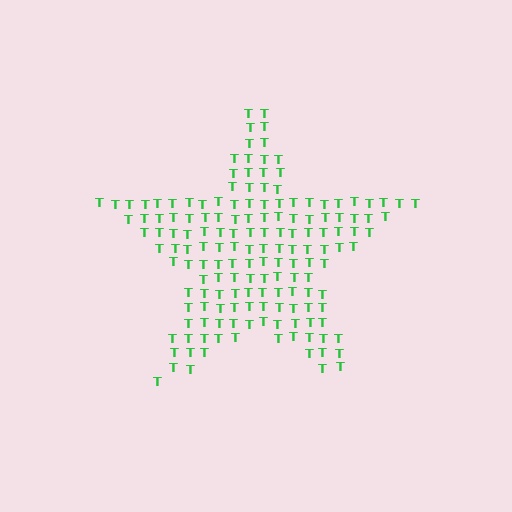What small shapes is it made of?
It is made of small letter T's.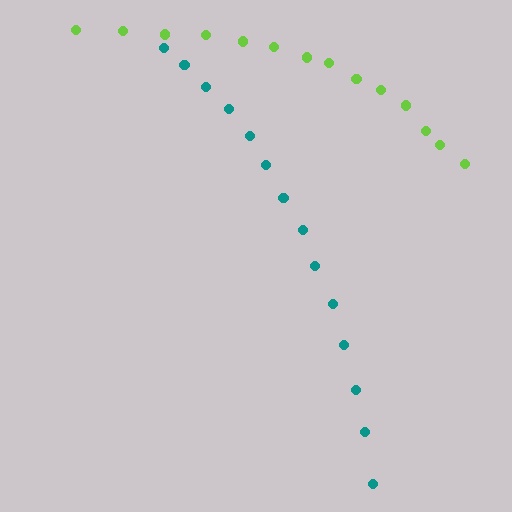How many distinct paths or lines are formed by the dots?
There are 2 distinct paths.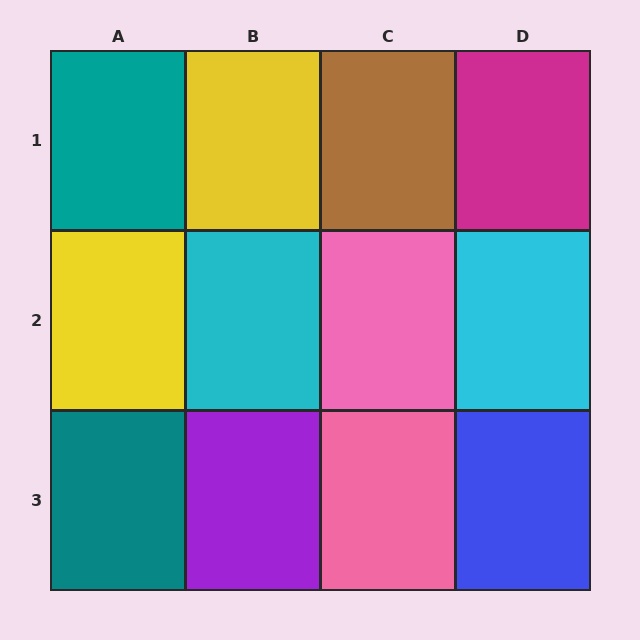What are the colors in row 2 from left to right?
Yellow, cyan, pink, cyan.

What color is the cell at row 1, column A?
Teal.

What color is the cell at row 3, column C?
Pink.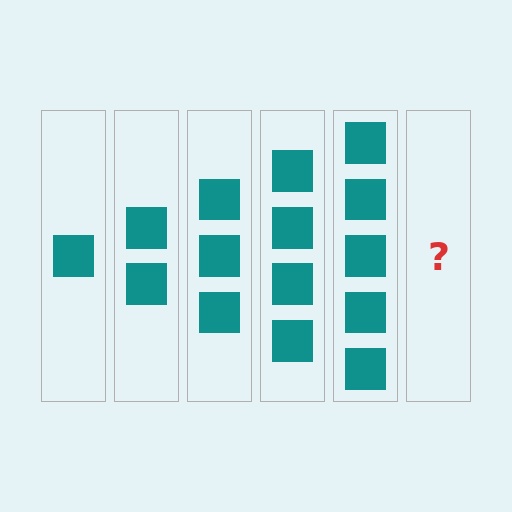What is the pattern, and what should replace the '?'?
The pattern is that each step adds one more square. The '?' should be 6 squares.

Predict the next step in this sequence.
The next step is 6 squares.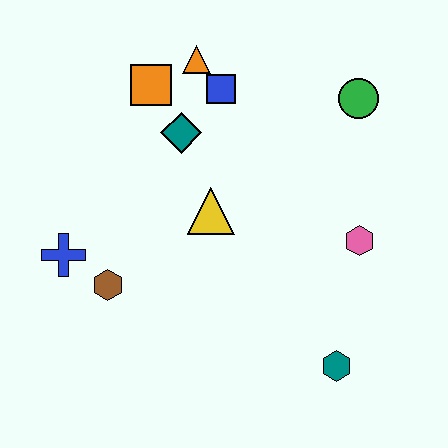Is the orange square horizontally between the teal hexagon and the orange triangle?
No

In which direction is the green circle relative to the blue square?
The green circle is to the right of the blue square.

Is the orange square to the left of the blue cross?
No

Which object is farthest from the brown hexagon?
The green circle is farthest from the brown hexagon.